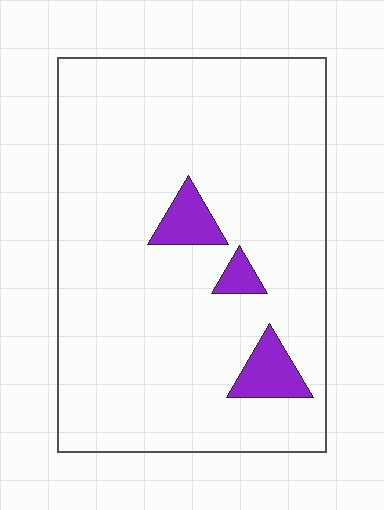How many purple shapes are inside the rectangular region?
3.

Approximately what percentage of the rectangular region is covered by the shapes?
Approximately 5%.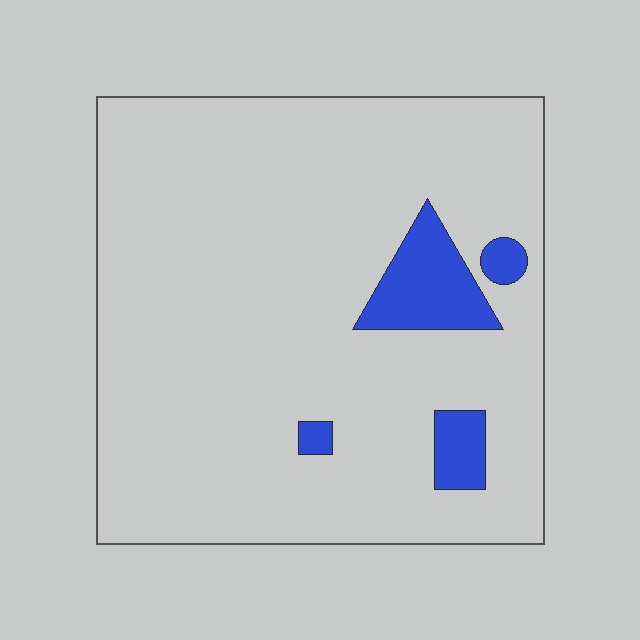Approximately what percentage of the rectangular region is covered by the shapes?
Approximately 10%.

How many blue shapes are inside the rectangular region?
4.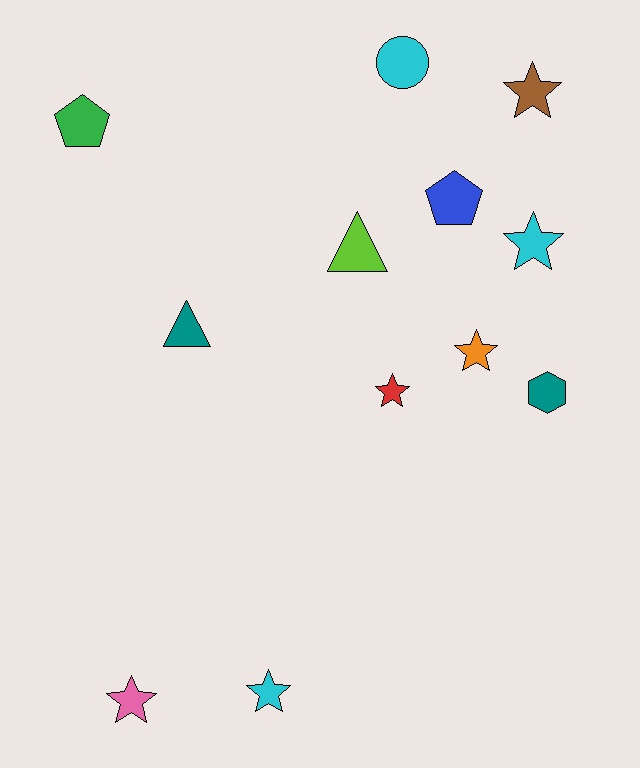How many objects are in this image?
There are 12 objects.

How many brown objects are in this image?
There is 1 brown object.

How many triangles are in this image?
There are 2 triangles.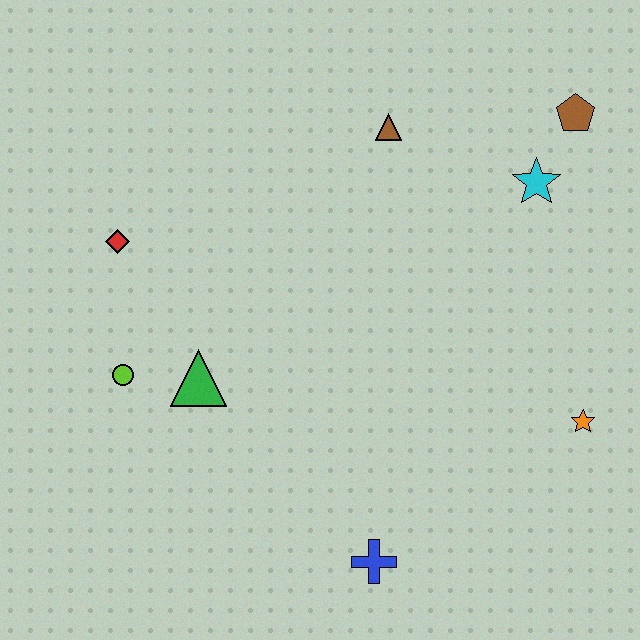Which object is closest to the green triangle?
The lime circle is closest to the green triangle.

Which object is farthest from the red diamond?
The orange star is farthest from the red diamond.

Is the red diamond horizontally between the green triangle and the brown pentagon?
No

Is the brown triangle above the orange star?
Yes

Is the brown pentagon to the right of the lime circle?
Yes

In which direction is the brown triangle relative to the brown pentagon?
The brown triangle is to the left of the brown pentagon.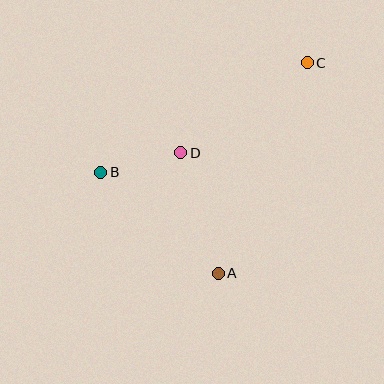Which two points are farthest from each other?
Points B and C are farthest from each other.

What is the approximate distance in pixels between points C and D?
The distance between C and D is approximately 155 pixels.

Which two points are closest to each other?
Points B and D are closest to each other.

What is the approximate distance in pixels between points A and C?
The distance between A and C is approximately 229 pixels.